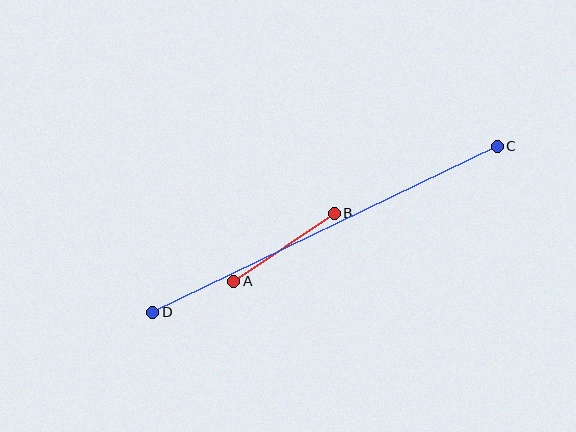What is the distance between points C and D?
The distance is approximately 382 pixels.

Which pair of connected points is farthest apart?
Points C and D are farthest apart.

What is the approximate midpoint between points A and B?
The midpoint is at approximately (284, 247) pixels.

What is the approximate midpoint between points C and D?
The midpoint is at approximately (325, 229) pixels.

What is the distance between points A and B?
The distance is approximately 121 pixels.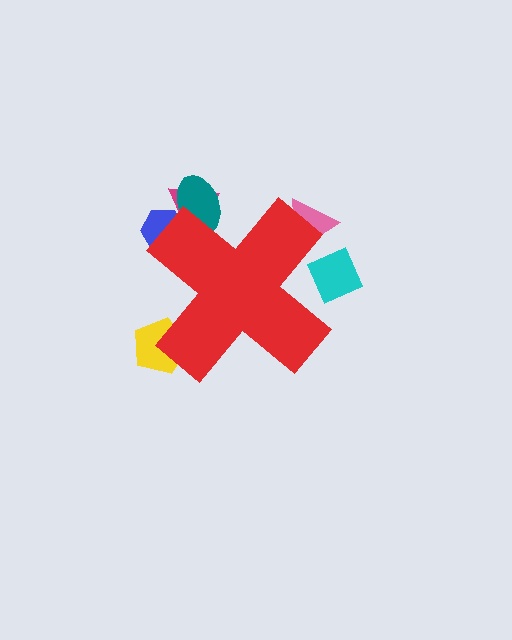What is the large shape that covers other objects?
A red cross.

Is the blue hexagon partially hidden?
Yes, the blue hexagon is partially hidden behind the red cross.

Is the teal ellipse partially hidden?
Yes, the teal ellipse is partially hidden behind the red cross.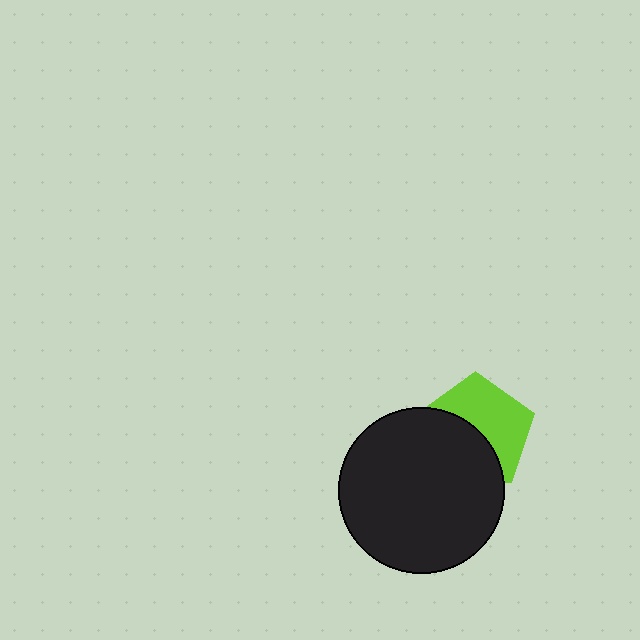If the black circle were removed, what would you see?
You would see the complete lime pentagon.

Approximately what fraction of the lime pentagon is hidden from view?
Roughly 48% of the lime pentagon is hidden behind the black circle.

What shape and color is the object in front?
The object in front is a black circle.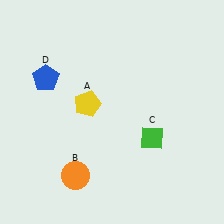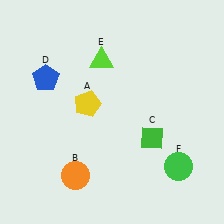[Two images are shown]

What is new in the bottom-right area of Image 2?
A green circle (F) was added in the bottom-right area of Image 2.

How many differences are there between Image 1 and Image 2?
There are 2 differences between the two images.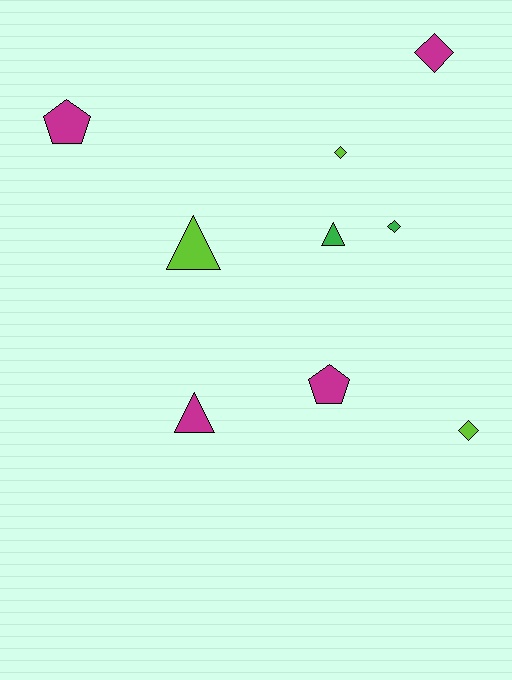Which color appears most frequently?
Magenta, with 4 objects.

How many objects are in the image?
There are 9 objects.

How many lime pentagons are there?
There are no lime pentagons.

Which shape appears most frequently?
Diamond, with 4 objects.